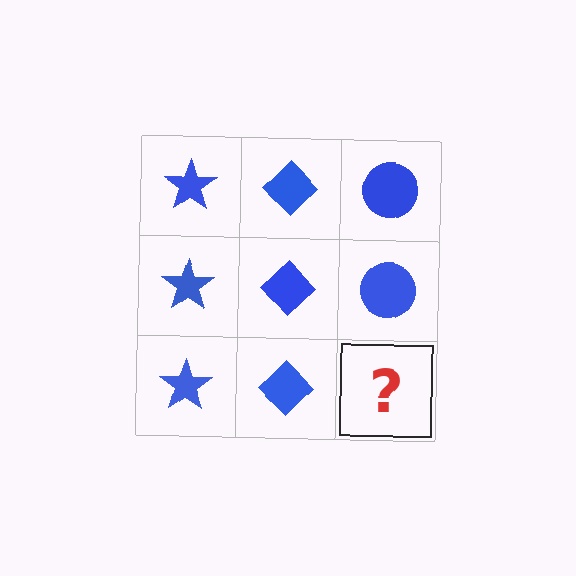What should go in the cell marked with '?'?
The missing cell should contain a blue circle.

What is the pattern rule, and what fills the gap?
The rule is that each column has a consistent shape. The gap should be filled with a blue circle.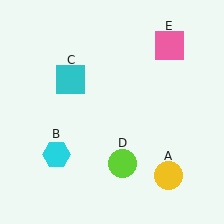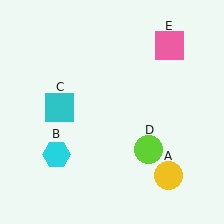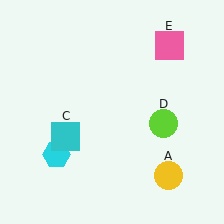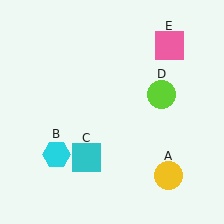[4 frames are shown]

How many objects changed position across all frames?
2 objects changed position: cyan square (object C), lime circle (object D).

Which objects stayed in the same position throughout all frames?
Yellow circle (object A) and cyan hexagon (object B) and pink square (object E) remained stationary.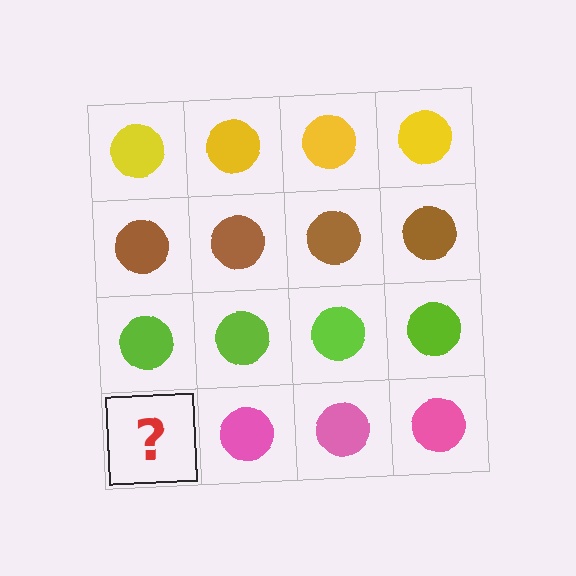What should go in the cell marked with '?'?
The missing cell should contain a pink circle.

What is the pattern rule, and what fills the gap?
The rule is that each row has a consistent color. The gap should be filled with a pink circle.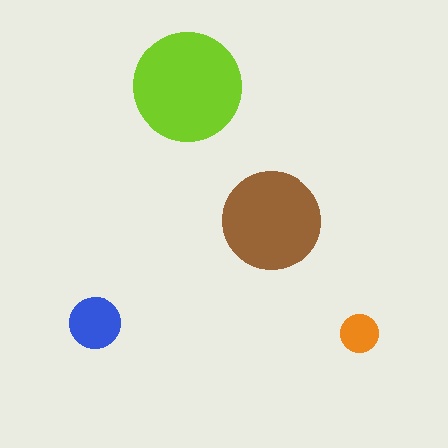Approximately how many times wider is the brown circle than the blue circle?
About 2 times wider.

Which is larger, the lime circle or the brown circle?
The lime one.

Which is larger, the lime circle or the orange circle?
The lime one.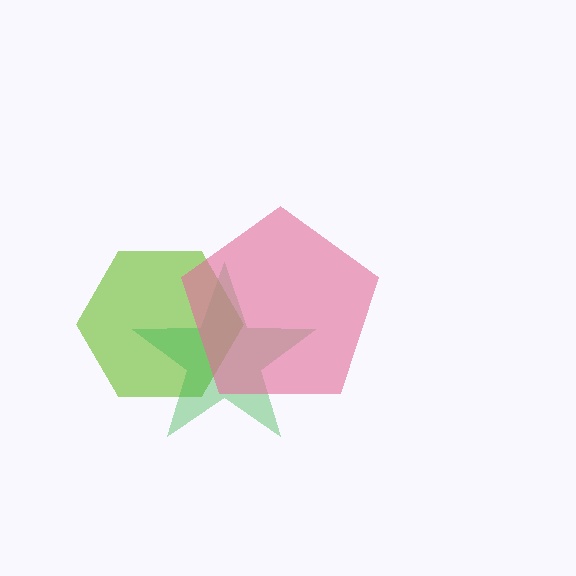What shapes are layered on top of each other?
The layered shapes are: a lime hexagon, a green star, a pink pentagon.